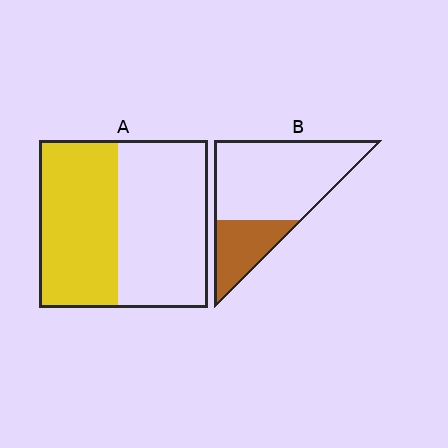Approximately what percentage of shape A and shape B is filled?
A is approximately 45% and B is approximately 30%.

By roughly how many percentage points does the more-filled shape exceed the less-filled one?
By roughly 20 percentage points (A over B).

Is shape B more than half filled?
No.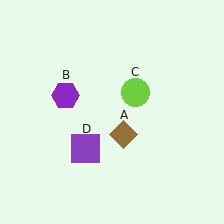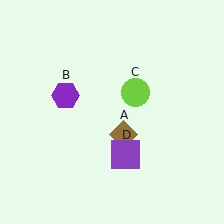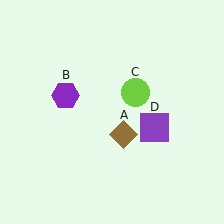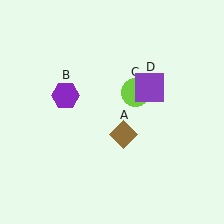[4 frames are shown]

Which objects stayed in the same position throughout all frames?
Brown diamond (object A) and purple hexagon (object B) and lime circle (object C) remained stationary.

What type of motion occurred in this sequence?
The purple square (object D) rotated counterclockwise around the center of the scene.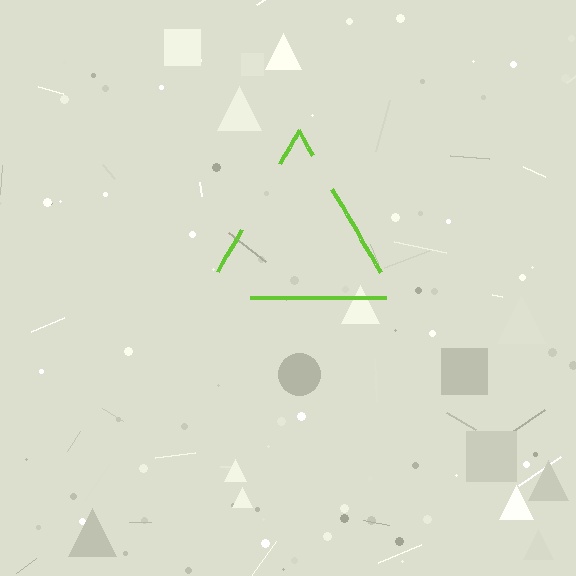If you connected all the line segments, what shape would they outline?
They would outline a triangle.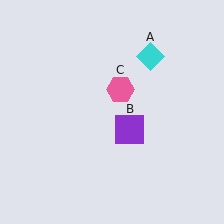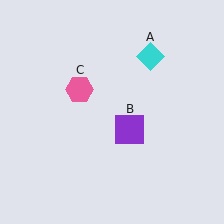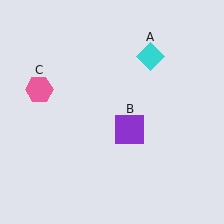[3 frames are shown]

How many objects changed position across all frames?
1 object changed position: pink hexagon (object C).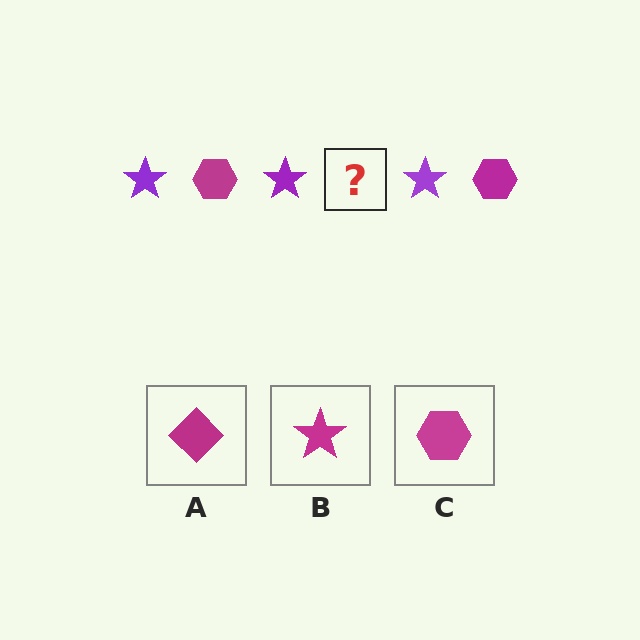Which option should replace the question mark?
Option C.